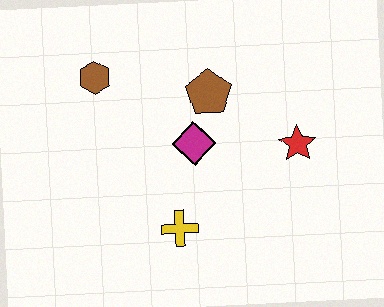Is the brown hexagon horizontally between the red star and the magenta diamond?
No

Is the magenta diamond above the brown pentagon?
No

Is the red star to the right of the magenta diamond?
Yes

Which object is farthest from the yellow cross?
The brown hexagon is farthest from the yellow cross.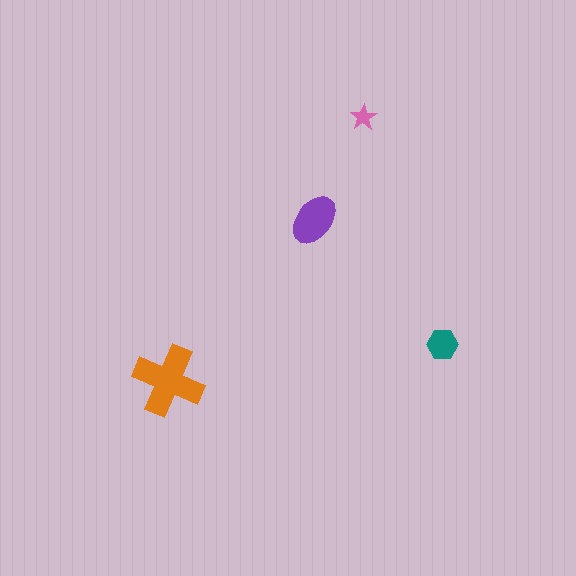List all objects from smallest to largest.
The pink star, the teal hexagon, the purple ellipse, the orange cross.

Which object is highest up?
The pink star is topmost.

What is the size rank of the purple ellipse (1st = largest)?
2nd.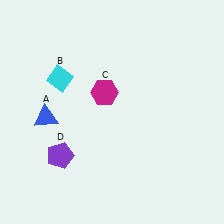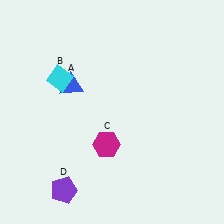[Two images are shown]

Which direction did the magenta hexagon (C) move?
The magenta hexagon (C) moved down.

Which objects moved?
The objects that moved are: the blue triangle (A), the magenta hexagon (C), the purple pentagon (D).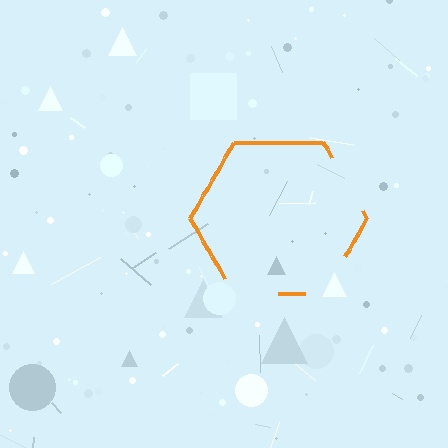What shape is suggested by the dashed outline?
The dashed outline suggests a hexagon.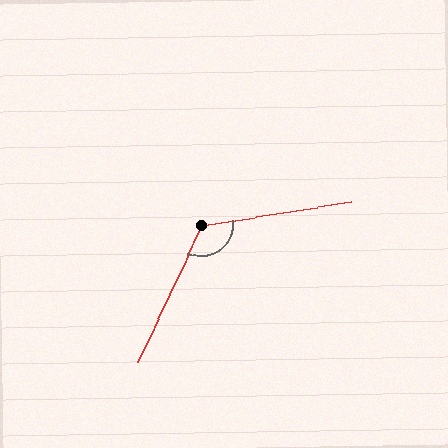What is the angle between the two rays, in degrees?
Approximately 124 degrees.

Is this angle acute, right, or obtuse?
It is obtuse.